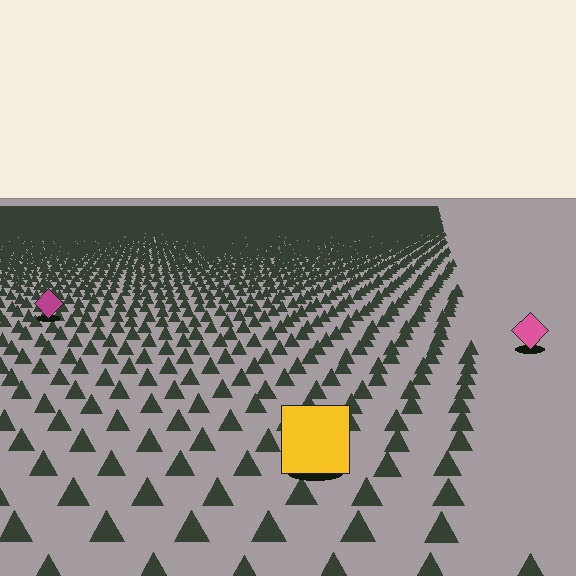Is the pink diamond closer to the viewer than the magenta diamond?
Yes. The pink diamond is closer — you can tell from the texture gradient: the ground texture is coarser near it.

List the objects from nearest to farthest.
From nearest to farthest: the yellow square, the pink diamond, the magenta diamond.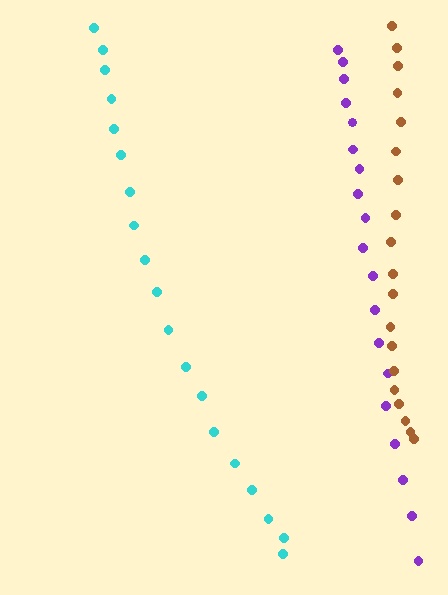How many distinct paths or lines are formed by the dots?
There are 3 distinct paths.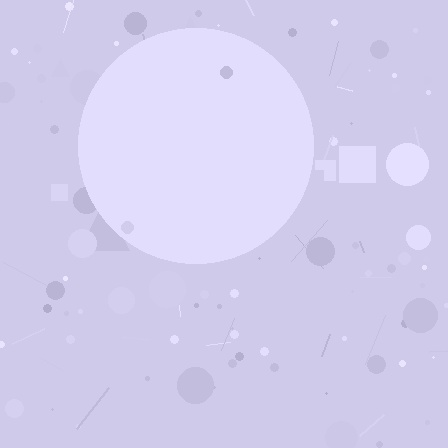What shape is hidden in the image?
A circle is hidden in the image.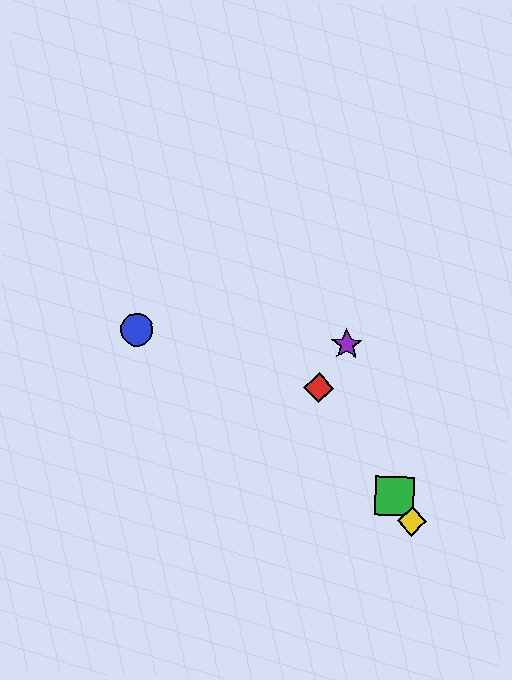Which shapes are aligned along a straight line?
The red diamond, the green square, the yellow diamond are aligned along a straight line.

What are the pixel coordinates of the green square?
The green square is at (394, 496).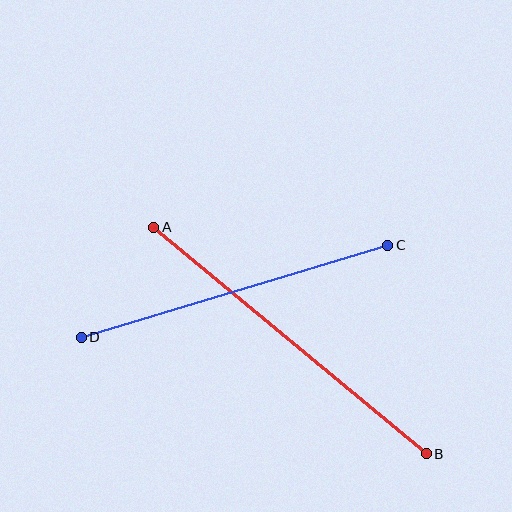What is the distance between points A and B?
The distance is approximately 354 pixels.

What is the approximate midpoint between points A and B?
The midpoint is at approximately (290, 341) pixels.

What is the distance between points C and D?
The distance is approximately 320 pixels.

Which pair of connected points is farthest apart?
Points A and B are farthest apart.